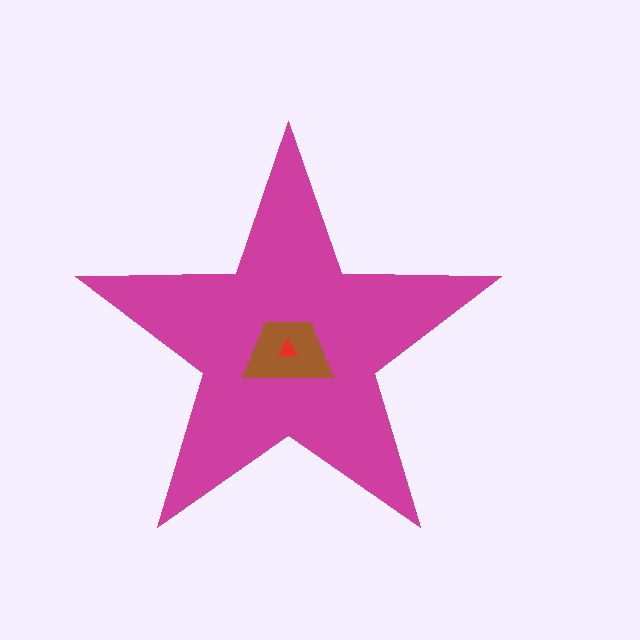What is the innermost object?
The red triangle.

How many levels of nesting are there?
3.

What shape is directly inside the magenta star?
The brown trapezoid.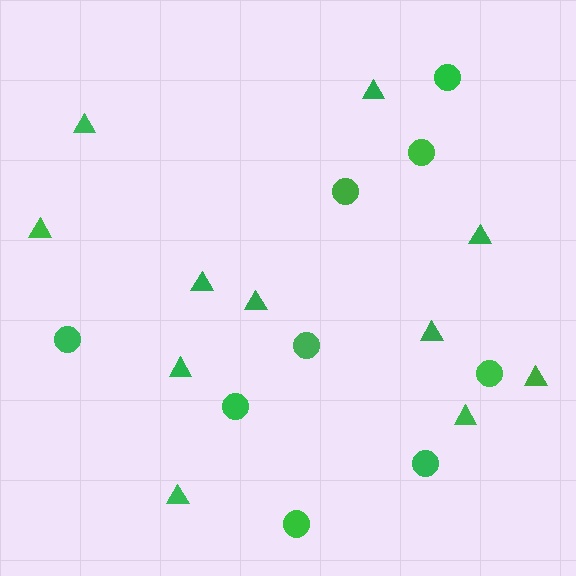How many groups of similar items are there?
There are 2 groups: one group of circles (9) and one group of triangles (11).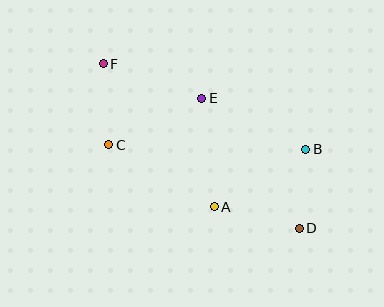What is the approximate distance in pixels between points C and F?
The distance between C and F is approximately 81 pixels.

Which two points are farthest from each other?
Points D and F are farthest from each other.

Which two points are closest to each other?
Points B and D are closest to each other.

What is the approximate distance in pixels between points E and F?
The distance between E and F is approximately 104 pixels.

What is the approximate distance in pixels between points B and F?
The distance between B and F is approximately 220 pixels.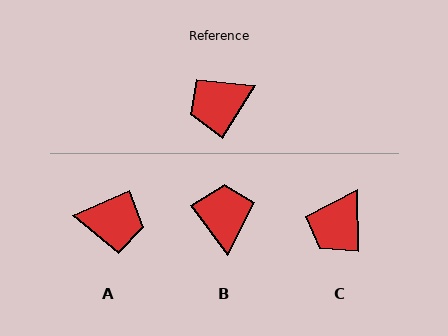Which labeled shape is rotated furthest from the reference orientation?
A, about 146 degrees away.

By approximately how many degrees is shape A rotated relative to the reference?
Approximately 146 degrees counter-clockwise.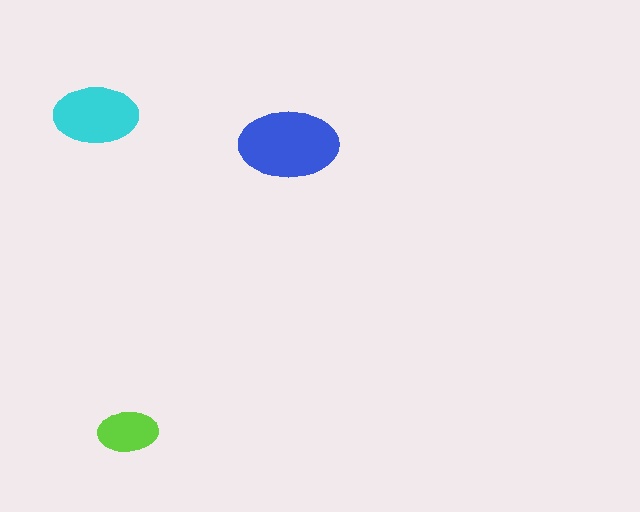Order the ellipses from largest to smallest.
the blue one, the cyan one, the lime one.